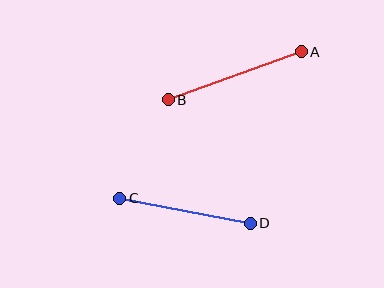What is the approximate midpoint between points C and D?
The midpoint is at approximately (185, 211) pixels.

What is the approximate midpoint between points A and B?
The midpoint is at approximately (235, 76) pixels.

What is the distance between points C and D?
The distance is approximately 133 pixels.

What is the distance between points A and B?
The distance is approximately 141 pixels.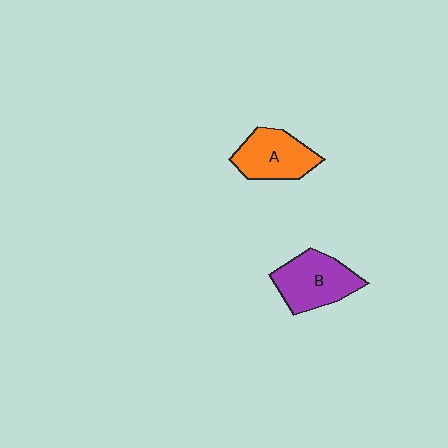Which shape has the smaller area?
Shape A (orange).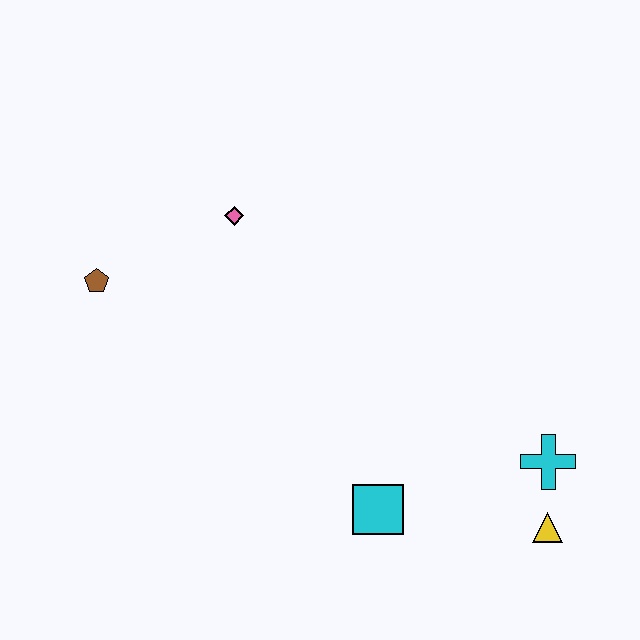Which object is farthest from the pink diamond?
The yellow triangle is farthest from the pink diamond.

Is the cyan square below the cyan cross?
Yes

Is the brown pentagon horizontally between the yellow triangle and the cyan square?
No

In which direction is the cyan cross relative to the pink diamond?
The cyan cross is to the right of the pink diamond.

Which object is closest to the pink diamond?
The brown pentagon is closest to the pink diamond.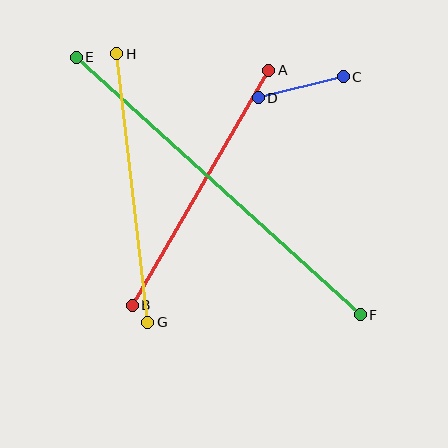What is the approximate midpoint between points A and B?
The midpoint is at approximately (200, 188) pixels.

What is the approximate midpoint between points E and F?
The midpoint is at approximately (218, 186) pixels.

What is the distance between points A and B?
The distance is approximately 272 pixels.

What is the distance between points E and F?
The distance is approximately 383 pixels.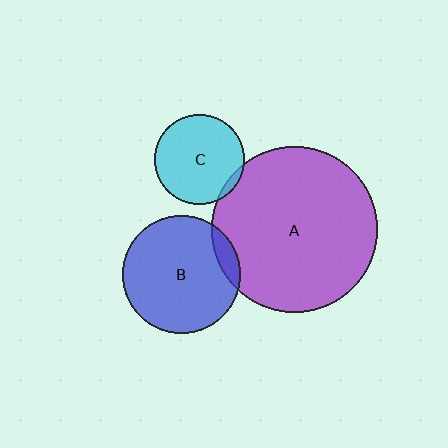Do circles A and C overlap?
Yes.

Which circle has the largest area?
Circle A (purple).